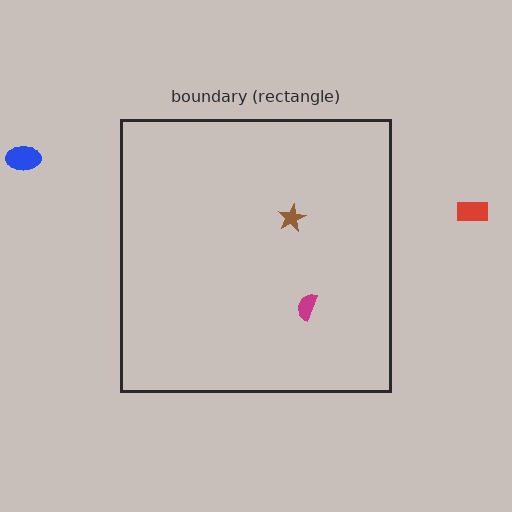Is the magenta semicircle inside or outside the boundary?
Inside.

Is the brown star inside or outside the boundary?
Inside.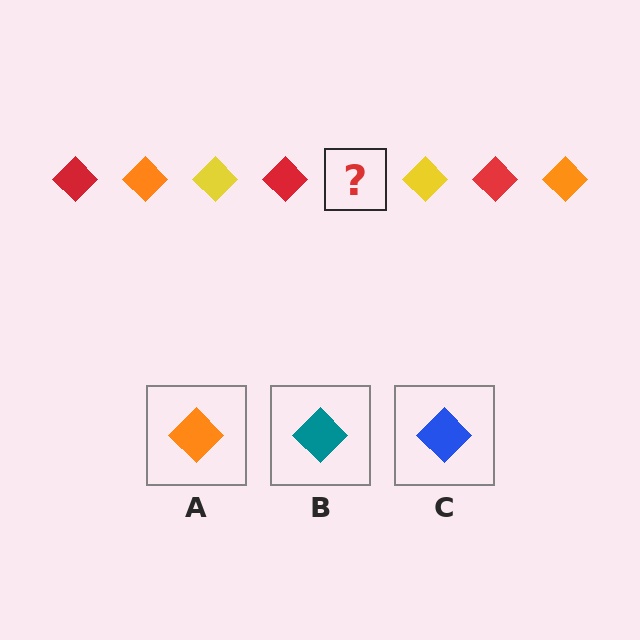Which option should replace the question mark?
Option A.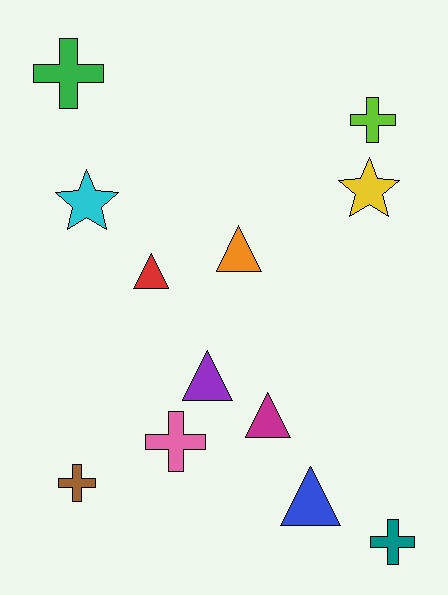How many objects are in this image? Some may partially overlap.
There are 12 objects.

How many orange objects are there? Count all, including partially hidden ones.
There is 1 orange object.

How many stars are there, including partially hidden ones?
There are 2 stars.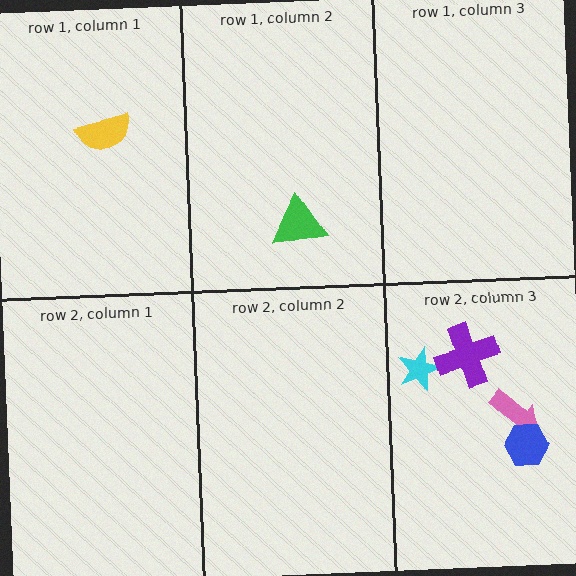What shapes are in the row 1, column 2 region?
The green triangle.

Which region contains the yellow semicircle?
The row 1, column 1 region.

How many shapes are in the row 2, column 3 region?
4.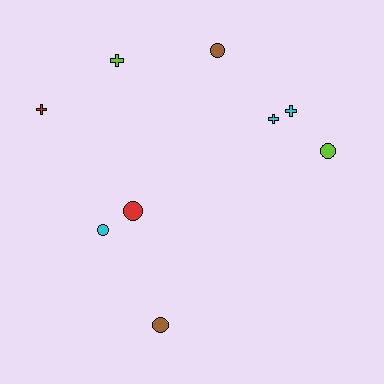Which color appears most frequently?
Cyan, with 3 objects.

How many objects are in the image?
There are 9 objects.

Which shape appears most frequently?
Circle, with 5 objects.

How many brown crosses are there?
There are no brown crosses.